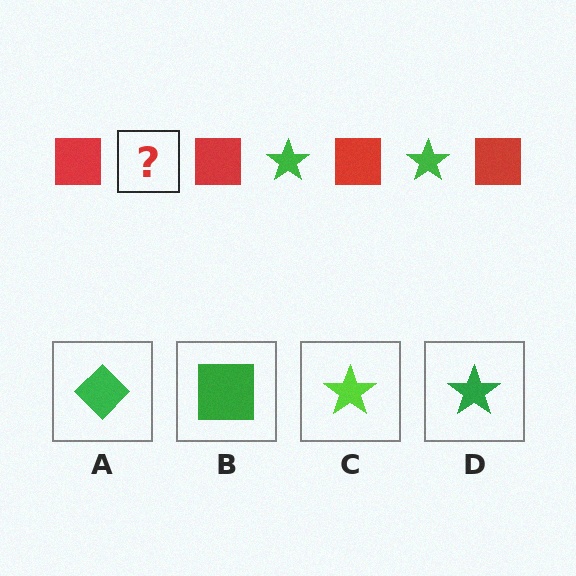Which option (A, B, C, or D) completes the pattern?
D.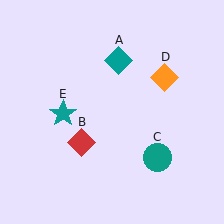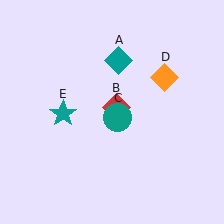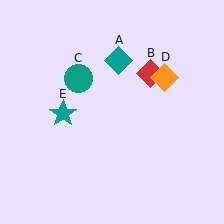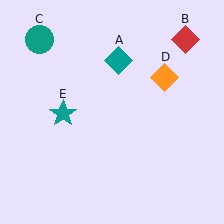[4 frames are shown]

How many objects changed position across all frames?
2 objects changed position: red diamond (object B), teal circle (object C).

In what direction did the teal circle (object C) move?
The teal circle (object C) moved up and to the left.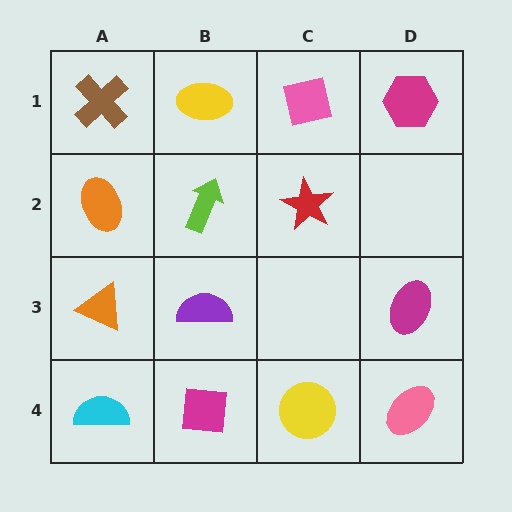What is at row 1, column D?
A magenta hexagon.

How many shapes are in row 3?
3 shapes.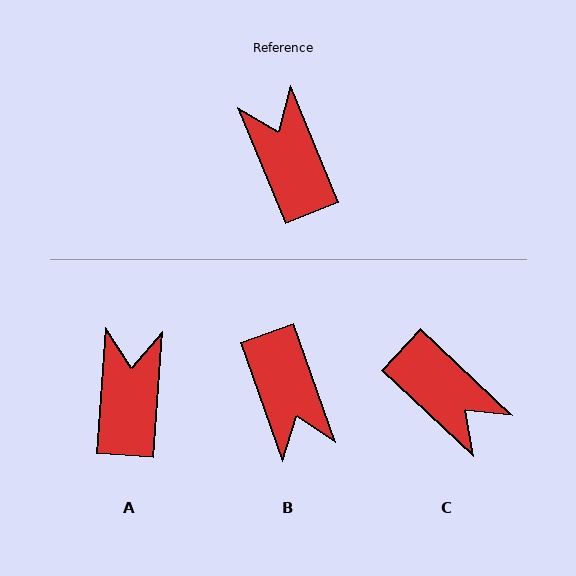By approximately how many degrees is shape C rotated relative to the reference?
Approximately 156 degrees clockwise.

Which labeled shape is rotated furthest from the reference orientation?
B, about 177 degrees away.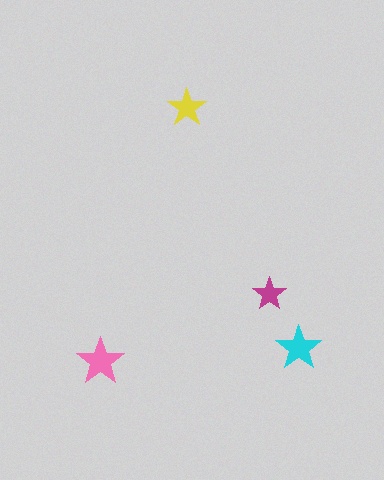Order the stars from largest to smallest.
the pink one, the cyan one, the yellow one, the magenta one.